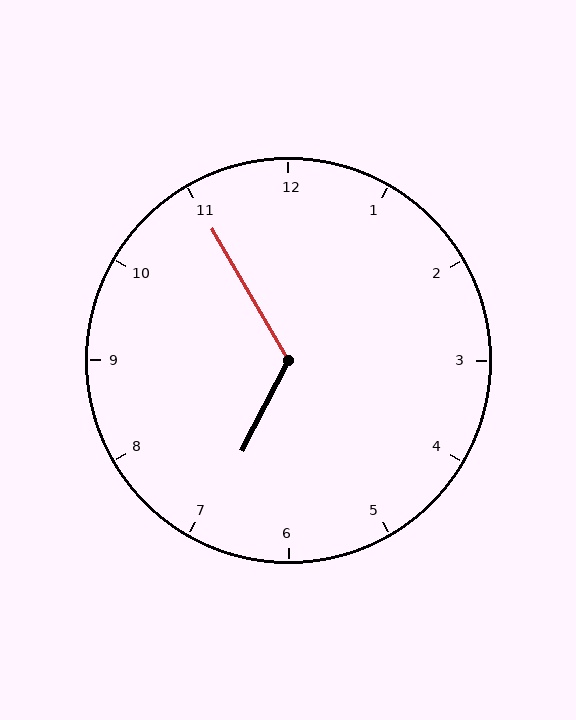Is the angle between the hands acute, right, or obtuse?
It is obtuse.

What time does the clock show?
6:55.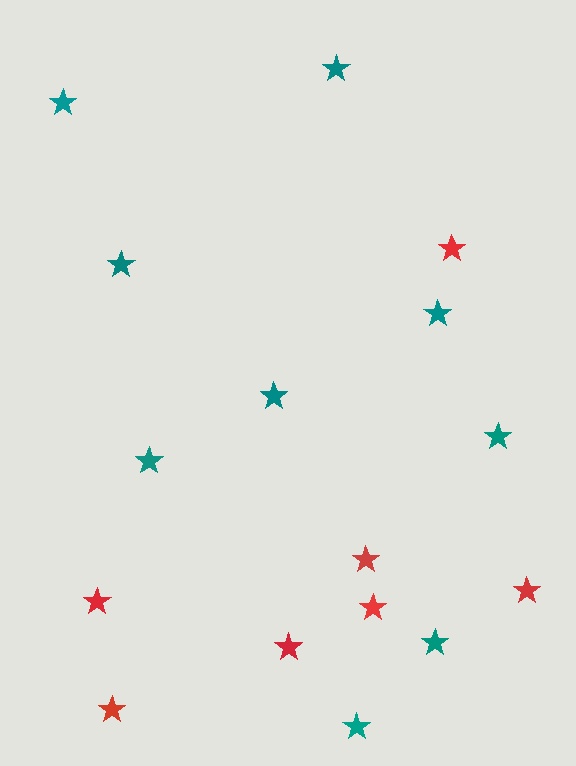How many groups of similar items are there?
There are 2 groups: one group of teal stars (9) and one group of red stars (7).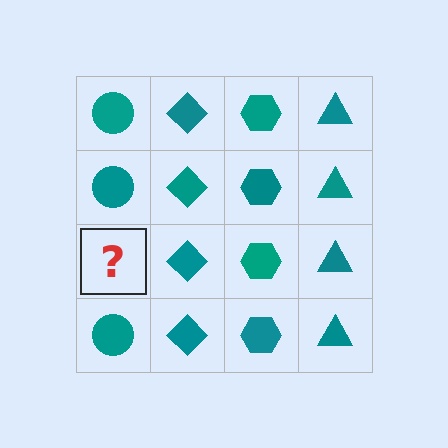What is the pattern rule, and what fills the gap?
The rule is that each column has a consistent shape. The gap should be filled with a teal circle.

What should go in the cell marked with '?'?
The missing cell should contain a teal circle.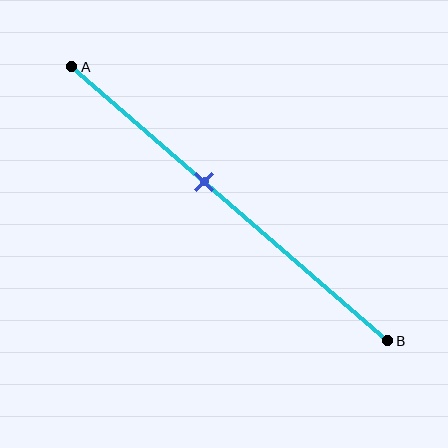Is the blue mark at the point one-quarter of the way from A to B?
No, the mark is at about 40% from A, not at the 25% one-quarter point.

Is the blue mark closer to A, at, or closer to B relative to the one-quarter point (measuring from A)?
The blue mark is closer to point B than the one-quarter point of segment AB.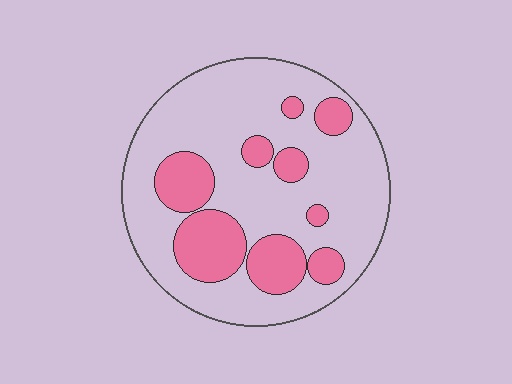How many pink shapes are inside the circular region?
9.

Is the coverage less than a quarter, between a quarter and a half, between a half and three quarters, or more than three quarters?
Between a quarter and a half.